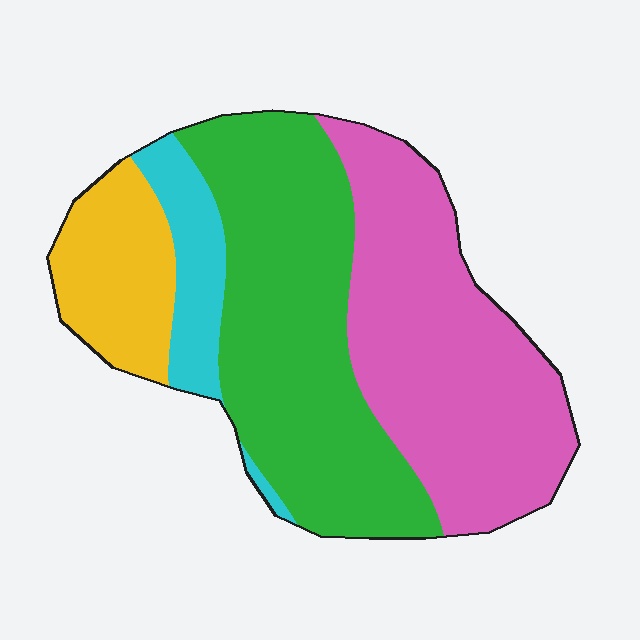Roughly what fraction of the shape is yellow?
Yellow covers roughly 15% of the shape.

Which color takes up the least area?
Cyan, at roughly 10%.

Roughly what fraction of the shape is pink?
Pink covers 38% of the shape.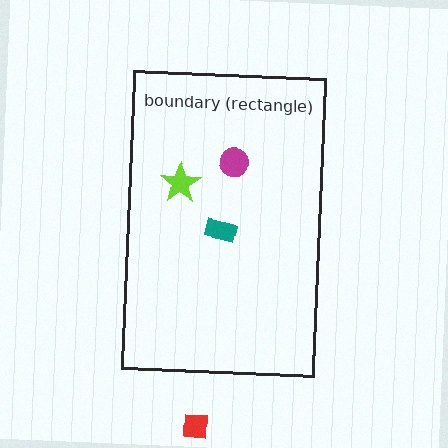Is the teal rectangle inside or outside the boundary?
Inside.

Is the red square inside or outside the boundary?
Outside.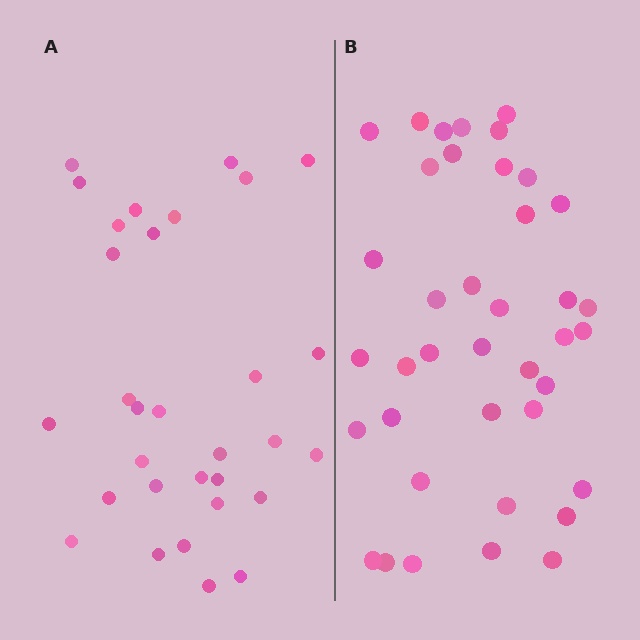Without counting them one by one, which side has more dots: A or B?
Region B (the right region) has more dots.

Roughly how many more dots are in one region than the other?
Region B has roughly 8 or so more dots than region A.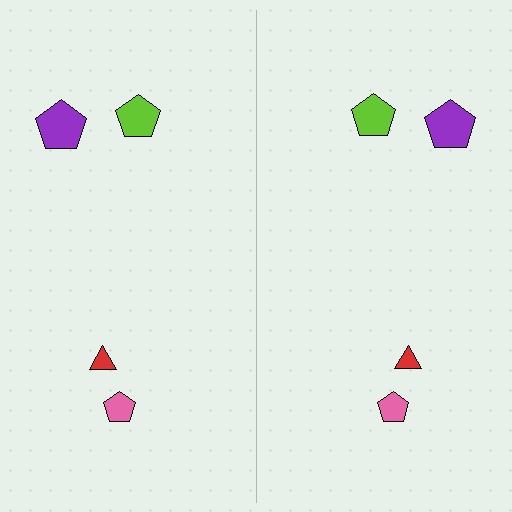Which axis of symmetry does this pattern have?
The pattern has a vertical axis of symmetry running through the center of the image.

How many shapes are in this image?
There are 8 shapes in this image.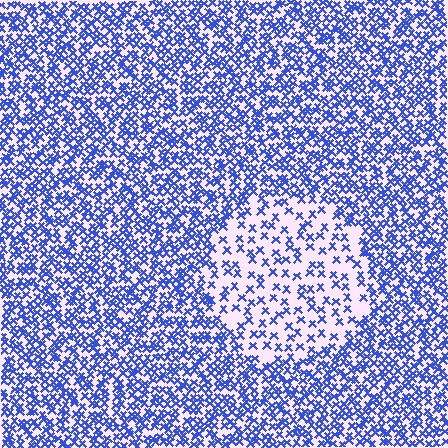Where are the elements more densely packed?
The elements are more densely packed outside the circle boundary.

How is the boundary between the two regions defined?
The boundary is defined by a change in element density (approximately 2.4x ratio). All elements are the same color, size, and shape.